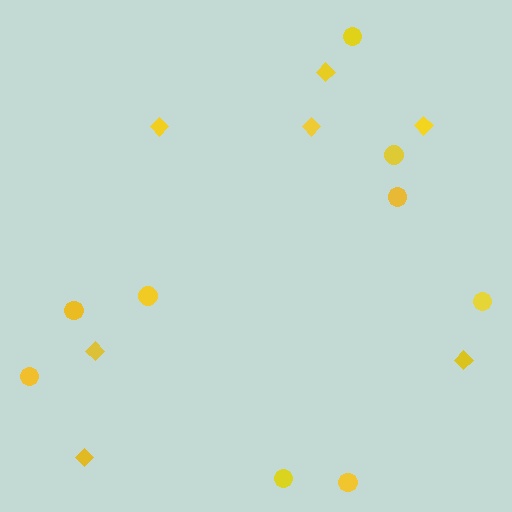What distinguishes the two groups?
There are 2 groups: one group of diamonds (7) and one group of circles (9).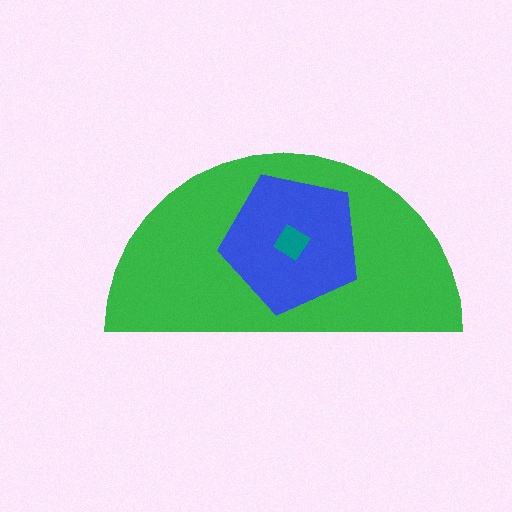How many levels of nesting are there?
3.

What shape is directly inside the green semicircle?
The blue pentagon.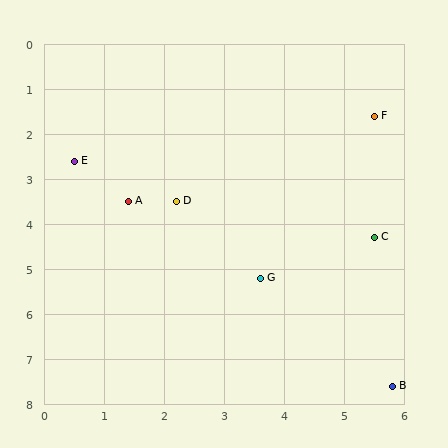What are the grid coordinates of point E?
Point E is at approximately (0.5, 2.6).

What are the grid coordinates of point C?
Point C is at approximately (5.5, 4.3).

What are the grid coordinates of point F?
Point F is at approximately (5.5, 1.6).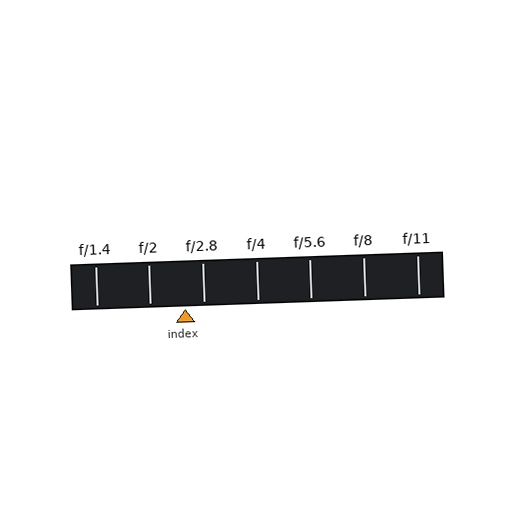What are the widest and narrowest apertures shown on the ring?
The widest aperture shown is f/1.4 and the narrowest is f/11.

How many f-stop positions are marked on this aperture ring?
There are 7 f-stop positions marked.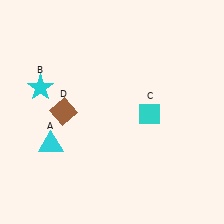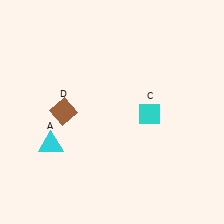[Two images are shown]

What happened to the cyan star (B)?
The cyan star (B) was removed in Image 2. It was in the top-left area of Image 1.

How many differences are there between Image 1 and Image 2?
There is 1 difference between the two images.